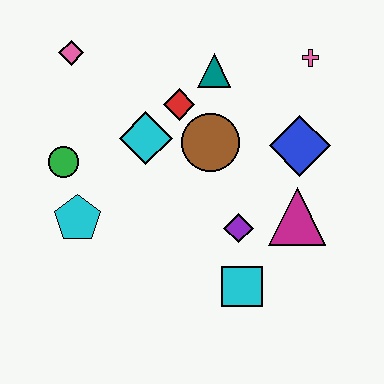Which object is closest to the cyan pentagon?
The green circle is closest to the cyan pentagon.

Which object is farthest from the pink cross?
The cyan pentagon is farthest from the pink cross.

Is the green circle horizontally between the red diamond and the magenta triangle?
No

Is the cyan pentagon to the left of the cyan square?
Yes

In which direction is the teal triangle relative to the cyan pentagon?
The teal triangle is above the cyan pentagon.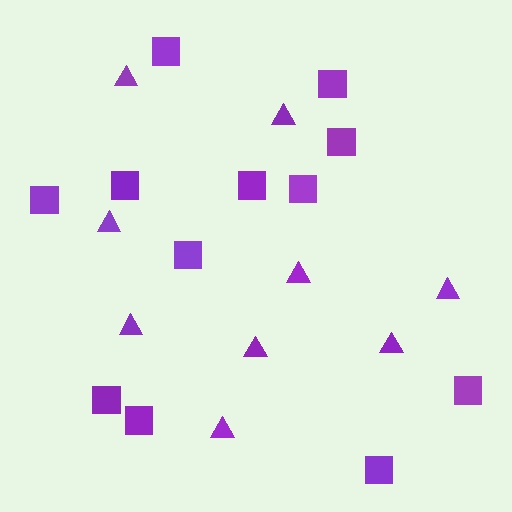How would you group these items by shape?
There are 2 groups: one group of triangles (9) and one group of squares (12).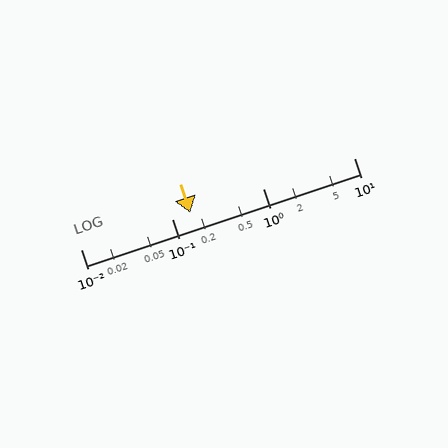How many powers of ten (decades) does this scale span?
The scale spans 3 decades, from 0.01 to 10.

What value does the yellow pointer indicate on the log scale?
The pointer indicates approximately 0.16.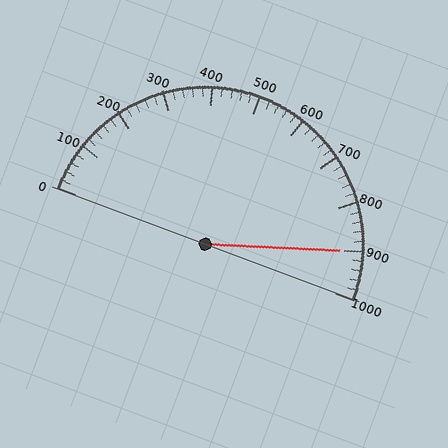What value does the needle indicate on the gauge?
The needle indicates approximately 900.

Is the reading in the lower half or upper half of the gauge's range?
The reading is in the upper half of the range (0 to 1000).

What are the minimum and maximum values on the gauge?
The gauge ranges from 0 to 1000.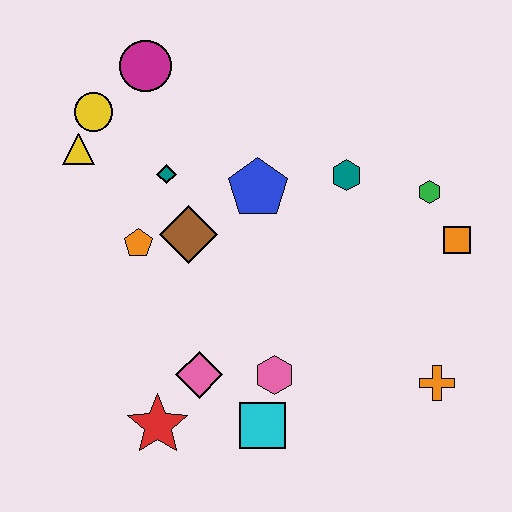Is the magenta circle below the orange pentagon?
No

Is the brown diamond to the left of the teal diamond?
No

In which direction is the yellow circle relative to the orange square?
The yellow circle is to the left of the orange square.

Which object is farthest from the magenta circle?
The orange cross is farthest from the magenta circle.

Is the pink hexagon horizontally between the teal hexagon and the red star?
Yes